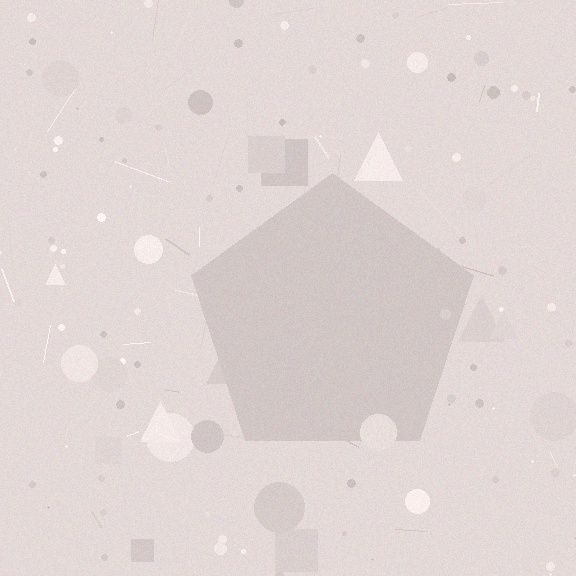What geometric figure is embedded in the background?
A pentagon is embedded in the background.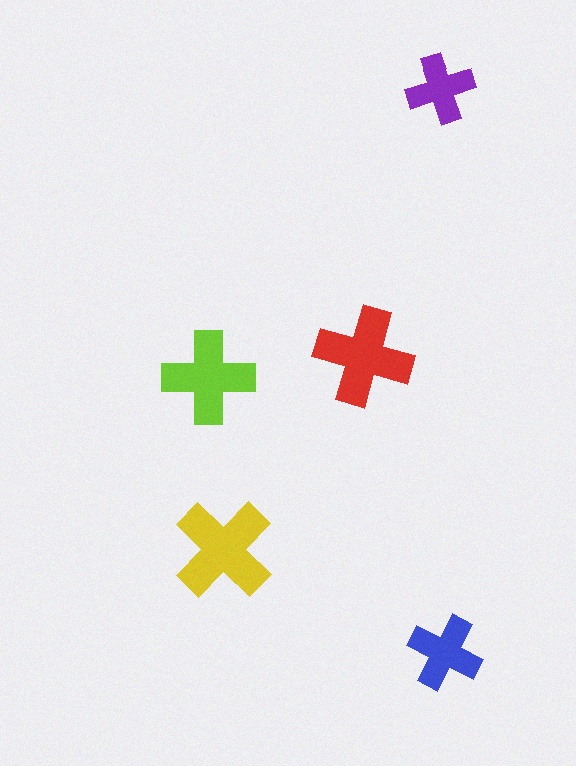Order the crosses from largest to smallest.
the yellow one, the red one, the lime one, the blue one, the purple one.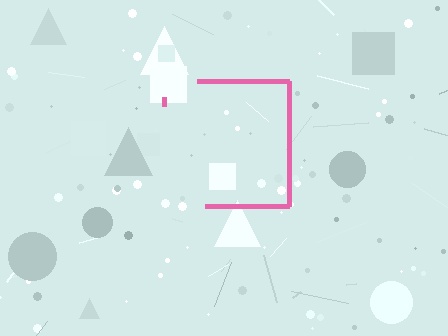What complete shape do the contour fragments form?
The contour fragments form a square.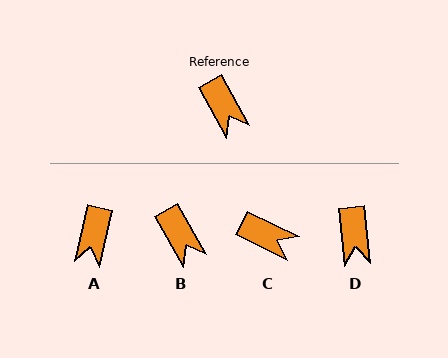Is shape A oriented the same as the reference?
No, it is off by about 42 degrees.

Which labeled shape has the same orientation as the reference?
B.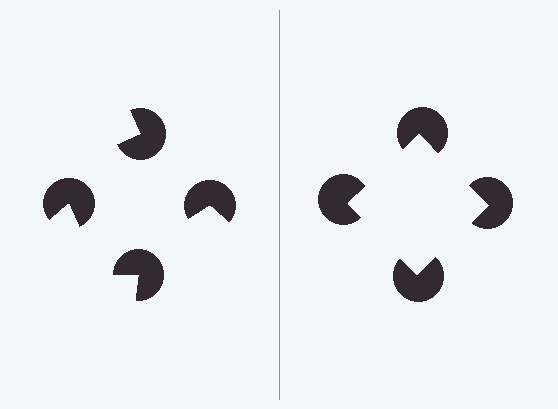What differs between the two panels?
The pac-man discs are positioned identically on both sides; only the wedge orientations differ. On the right they align to a square; on the left they are misaligned.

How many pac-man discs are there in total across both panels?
8 — 4 on each side.